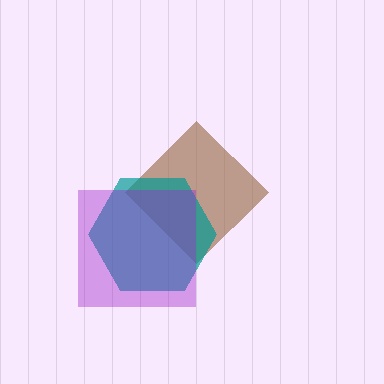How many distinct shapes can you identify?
There are 3 distinct shapes: a brown diamond, a teal hexagon, a purple square.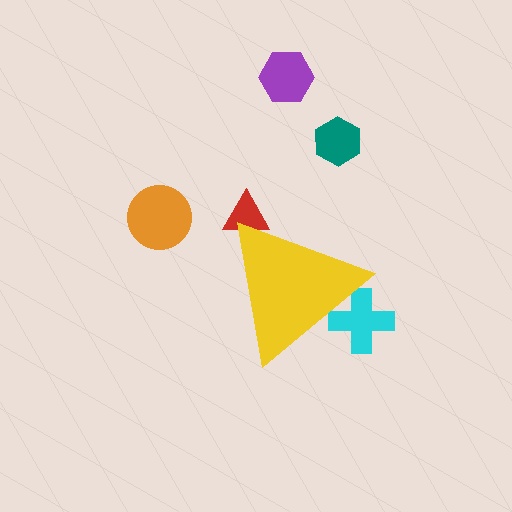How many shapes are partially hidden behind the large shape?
2 shapes are partially hidden.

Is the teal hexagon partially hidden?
No, the teal hexagon is fully visible.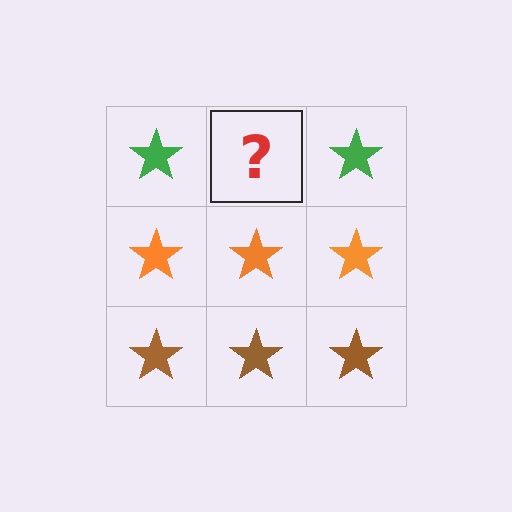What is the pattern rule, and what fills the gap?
The rule is that each row has a consistent color. The gap should be filled with a green star.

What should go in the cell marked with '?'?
The missing cell should contain a green star.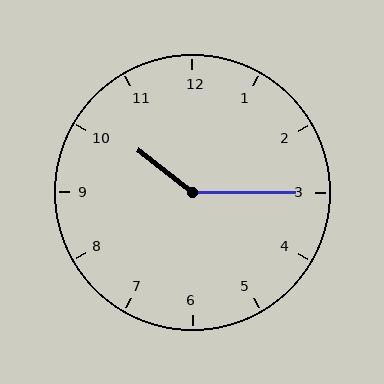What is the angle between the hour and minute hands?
Approximately 142 degrees.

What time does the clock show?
10:15.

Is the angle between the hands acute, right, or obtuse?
It is obtuse.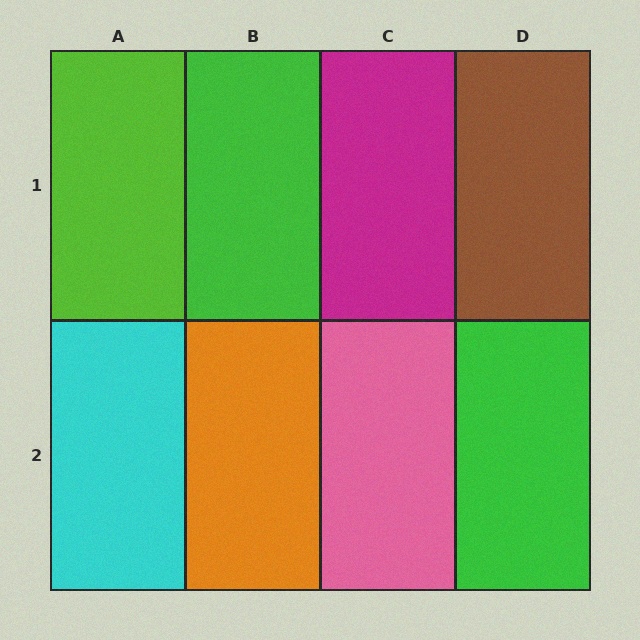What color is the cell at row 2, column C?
Pink.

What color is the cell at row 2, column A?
Cyan.